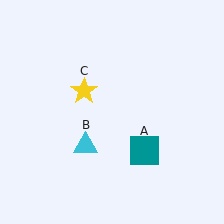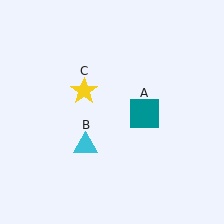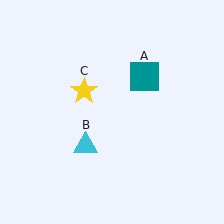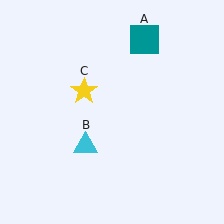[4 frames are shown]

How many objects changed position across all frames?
1 object changed position: teal square (object A).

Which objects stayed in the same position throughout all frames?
Cyan triangle (object B) and yellow star (object C) remained stationary.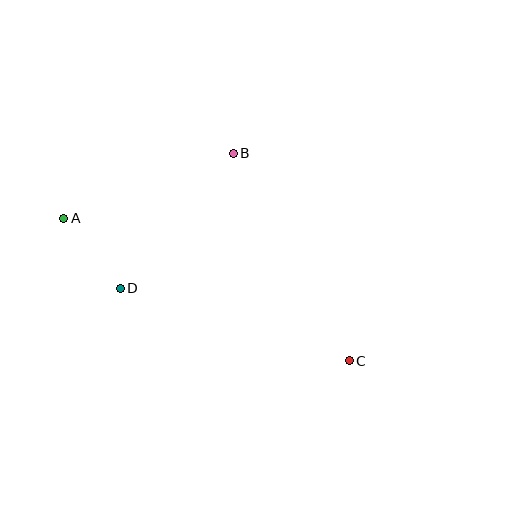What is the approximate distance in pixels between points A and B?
The distance between A and B is approximately 182 pixels.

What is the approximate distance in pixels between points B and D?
The distance between B and D is approximately 176 pixels.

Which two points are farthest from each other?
Points A and C are farthest from each other.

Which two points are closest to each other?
Points A and D are closest to each other.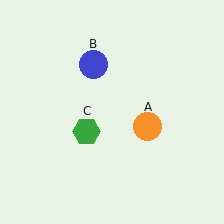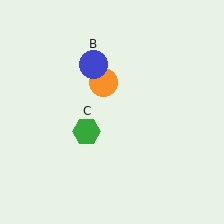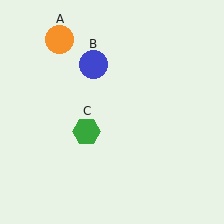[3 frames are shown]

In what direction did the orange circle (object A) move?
The orange circle (object A) moved up and to the left.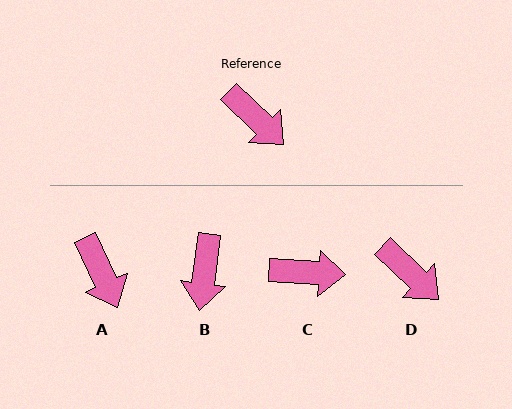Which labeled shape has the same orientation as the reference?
D.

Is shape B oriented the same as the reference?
No, it is off by about 54 degrees.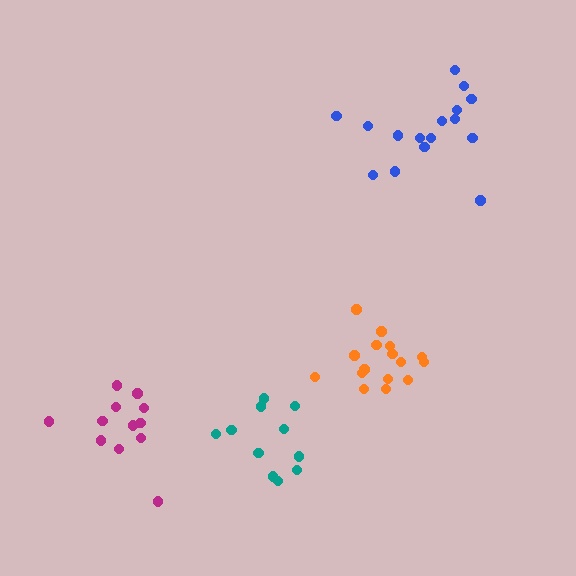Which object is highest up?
The blue cluster is topmost.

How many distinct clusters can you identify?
There are 4 distinct clusters.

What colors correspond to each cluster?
The clusters are colored: blue, orange, teal, magenta.